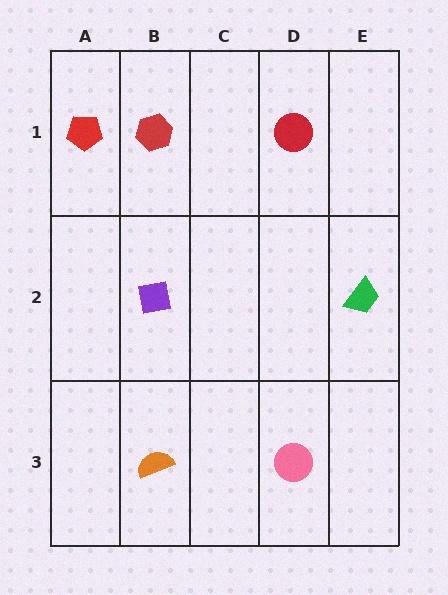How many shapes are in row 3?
2 shapes.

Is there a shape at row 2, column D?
No, that cell is empty.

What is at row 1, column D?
A red circle.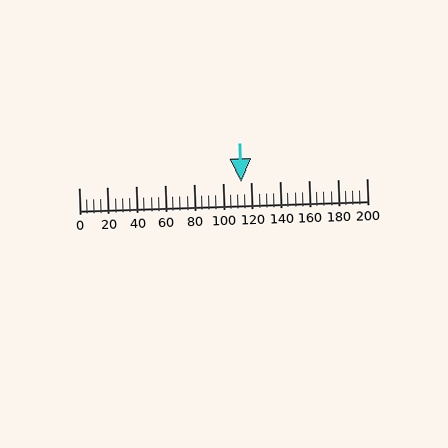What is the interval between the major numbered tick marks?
The major tick marks are spaced 20 units apart.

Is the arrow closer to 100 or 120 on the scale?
The arrow is closer to 120.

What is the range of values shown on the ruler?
The ruler shows values from 0 to 200.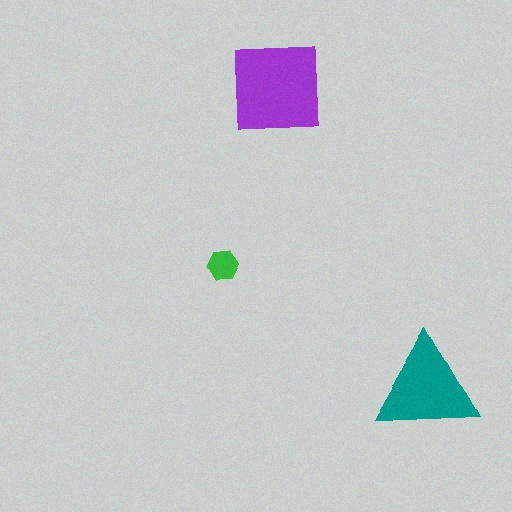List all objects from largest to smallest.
The purple square, the teal triangle, the green hexagon.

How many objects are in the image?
There are 3 objects in the image.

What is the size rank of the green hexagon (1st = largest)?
3rd.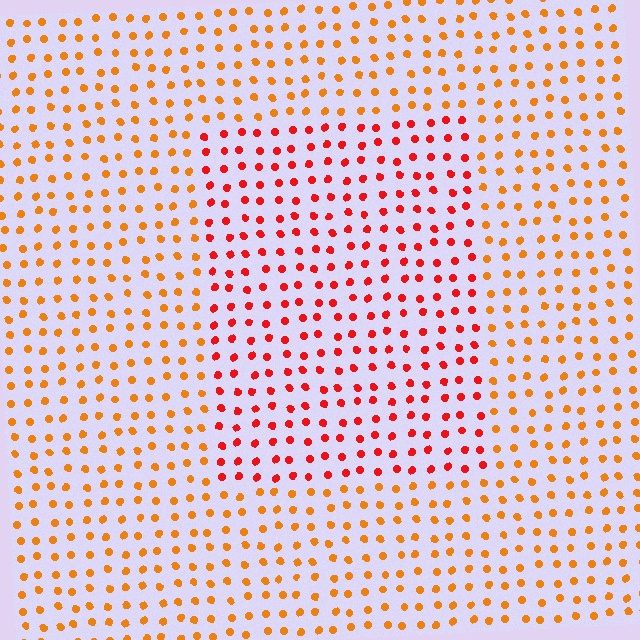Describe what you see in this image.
The image is filled with small orange elements in a uniform arrangement. A rectangle-shaped region is visible where the elements are tinted to a slightly different hue, forming a subtle color boundary.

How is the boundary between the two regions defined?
The boundary is defined purely by a slight shift in hue (about 32 degrees). Spacing, size, and orientation are identical on both sides.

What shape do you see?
I see a rectangle.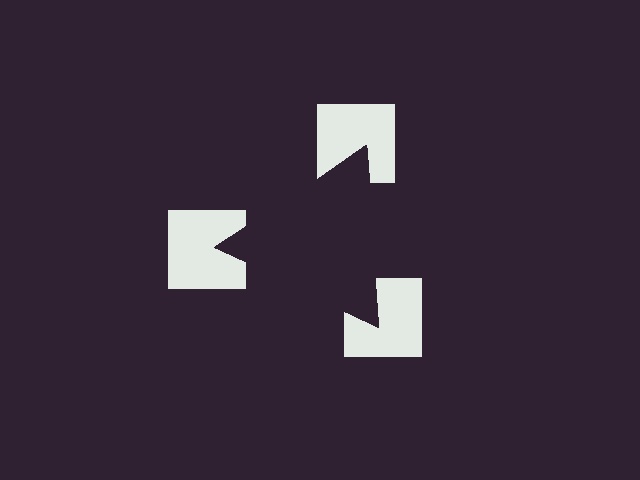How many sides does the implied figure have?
3 sides.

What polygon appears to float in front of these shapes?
An illusory triangle — its edges are inferred from the aligned wedge cuts in the notched squares, not physically drawn.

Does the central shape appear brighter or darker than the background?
It typically appears slightly darker than the background, even though no actual brightness change is drawn.